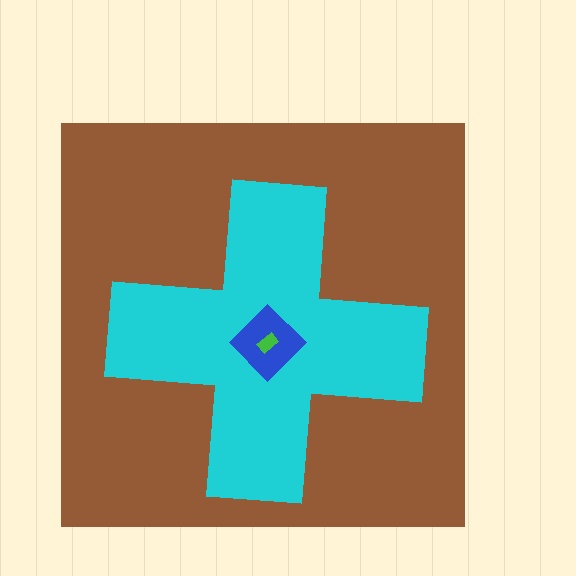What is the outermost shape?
The brown square.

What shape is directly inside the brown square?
The cyan cross.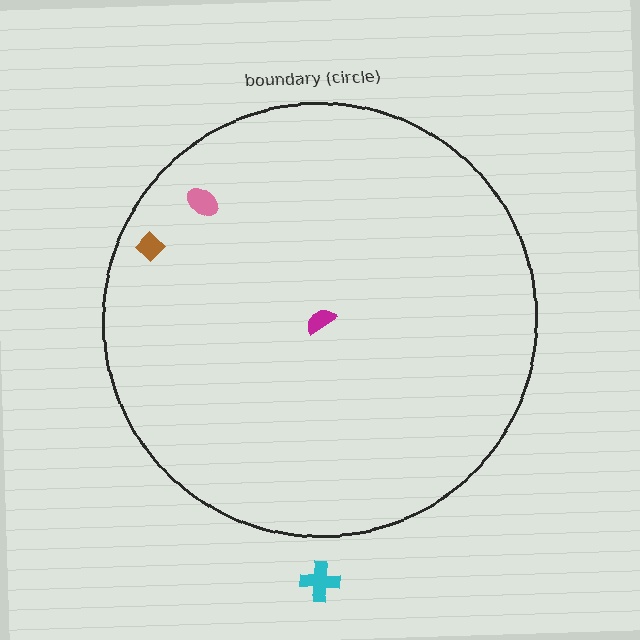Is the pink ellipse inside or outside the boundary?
Inside.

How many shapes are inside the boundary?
3 inside, 1 outside.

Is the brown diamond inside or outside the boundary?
Inside.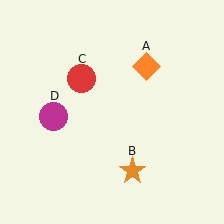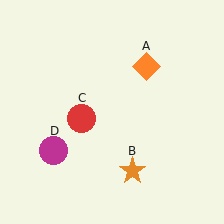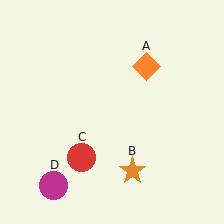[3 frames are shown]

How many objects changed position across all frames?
2 objects changed position: red circle (object C), magenta circle (object D).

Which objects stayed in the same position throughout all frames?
Orange diamond (object A) and orange star (object B) remained stationary.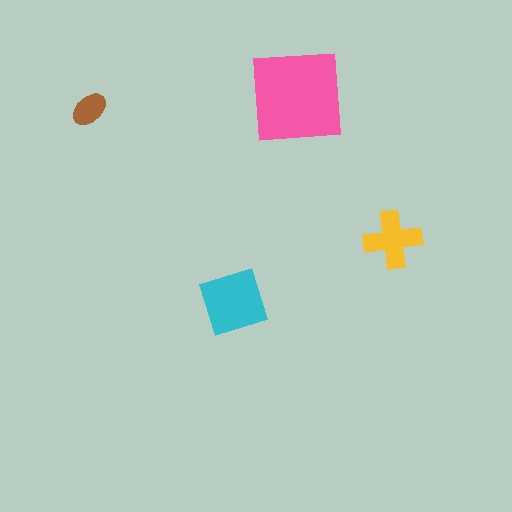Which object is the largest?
The pink square.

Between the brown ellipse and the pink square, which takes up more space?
The pink square.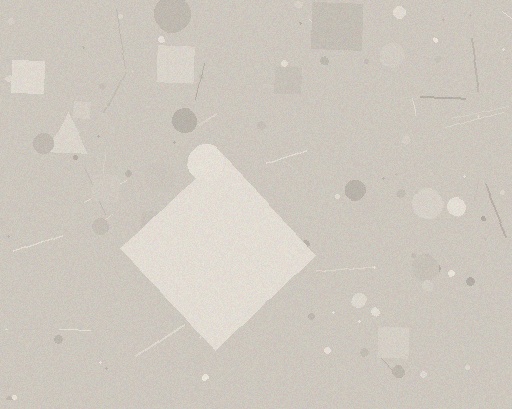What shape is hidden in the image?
A diamond is hidden in the image.